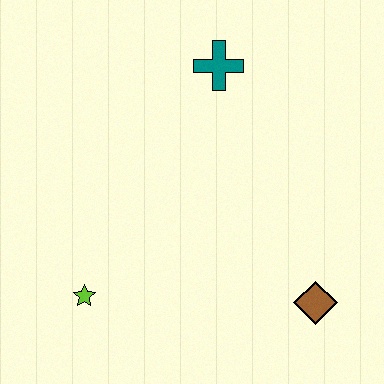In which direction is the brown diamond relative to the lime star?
The brown diamond is to the right of the lime star.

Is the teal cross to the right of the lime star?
Yes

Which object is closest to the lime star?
The brown diamond is closest to the lime star.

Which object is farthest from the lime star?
The teal cross is farthest from the lime star.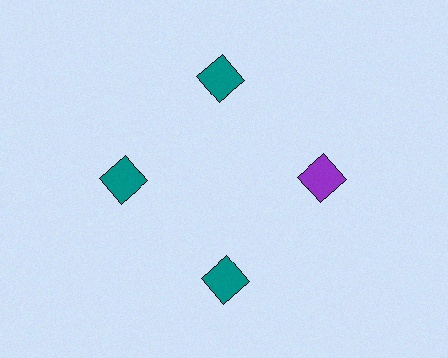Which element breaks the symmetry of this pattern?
The purple diamond at roughly the 3 o'clock position breaks the symmetry. All other shapes are teal diamonds.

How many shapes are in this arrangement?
There are 4 shapes arranged in a ring pattern.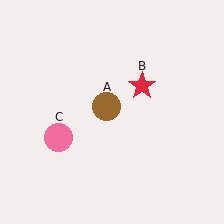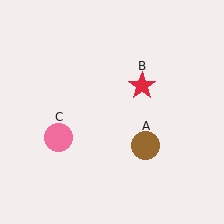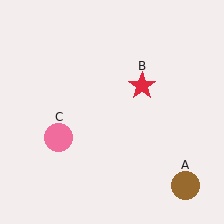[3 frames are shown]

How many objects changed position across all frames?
1 object changed position: brown circle (object A).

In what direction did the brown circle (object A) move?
The brown circle (object A) moved down and to the right.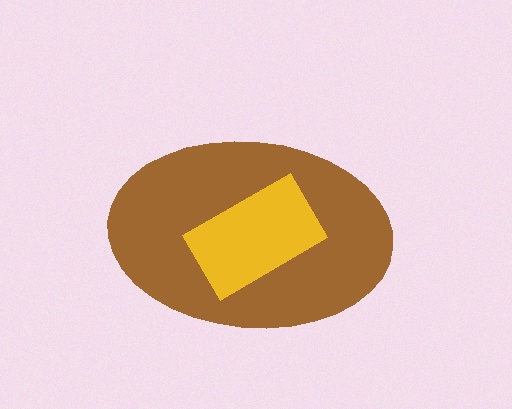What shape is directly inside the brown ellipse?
The yellow rectangle.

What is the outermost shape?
The brown ellipse.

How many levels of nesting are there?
2.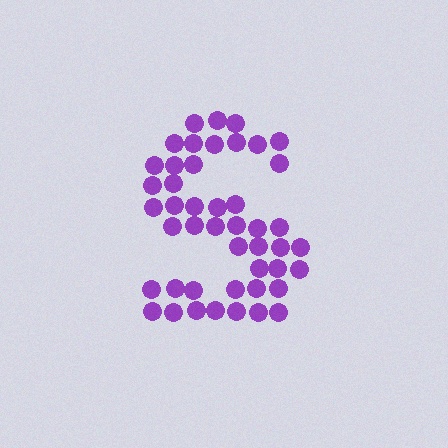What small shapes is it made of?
It is made of small circles.